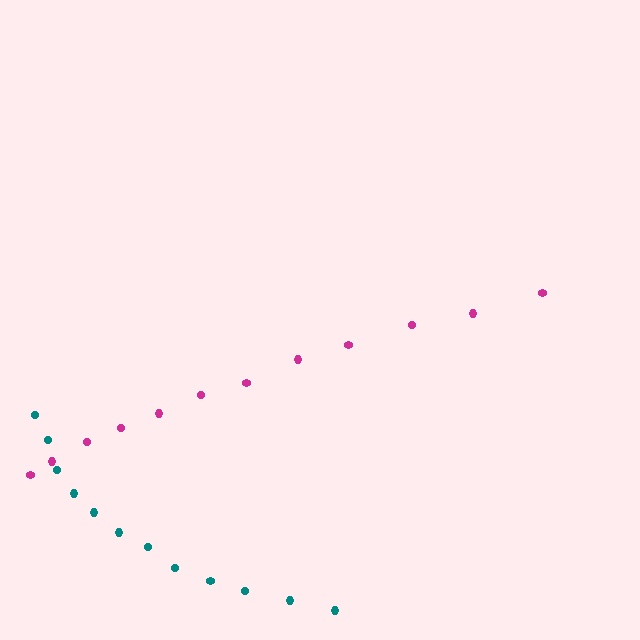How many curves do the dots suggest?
There are 2 distinct paths.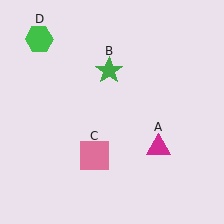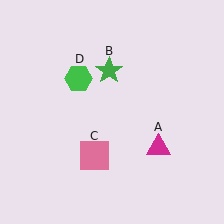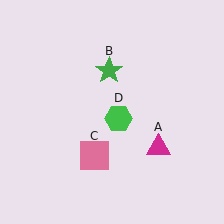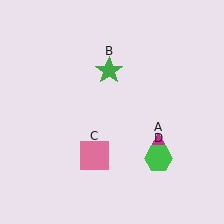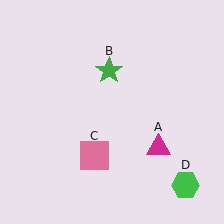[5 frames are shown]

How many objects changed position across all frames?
1 object changed position: green hexagon (object D).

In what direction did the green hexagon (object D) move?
The green hexagon (object D) moved down and to the right.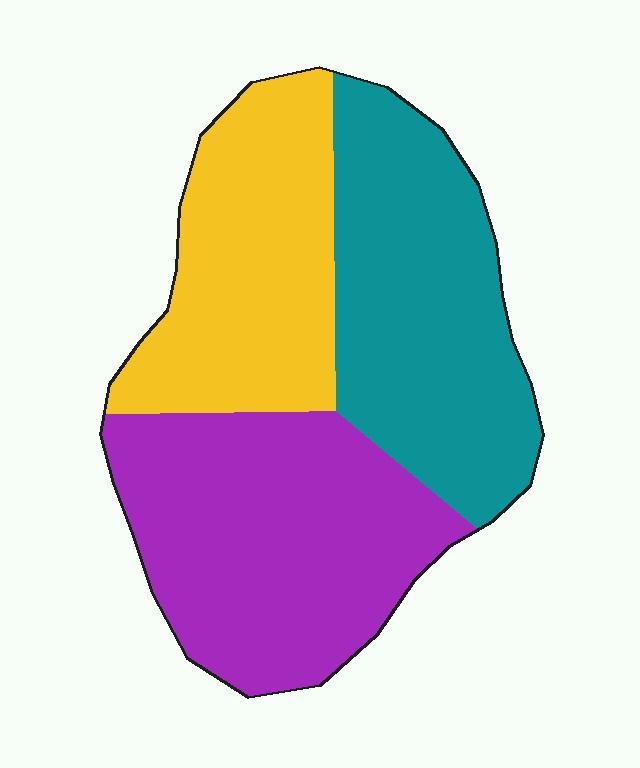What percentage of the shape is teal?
Teal takes up between a third and a half of the shape.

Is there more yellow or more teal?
Teal.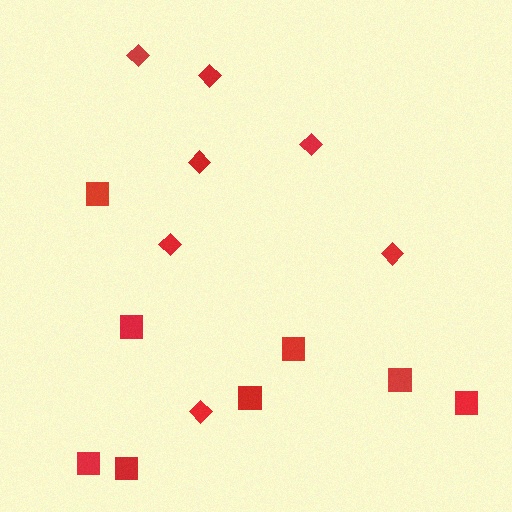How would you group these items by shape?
There are 2 groups: one group of diamonds (7) and one group of squares (8).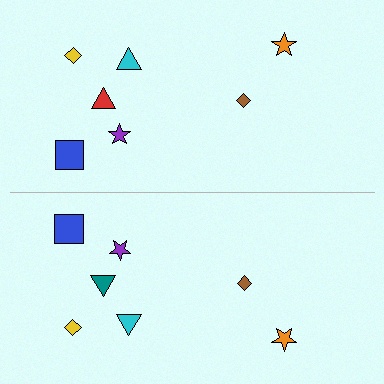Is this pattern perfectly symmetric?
No, the pattern is not perfectly symmetric. The teal triangle on the bottom side breaks the symmetry — its mirror counterpart is red.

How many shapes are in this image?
There are 14 shapes in this image.